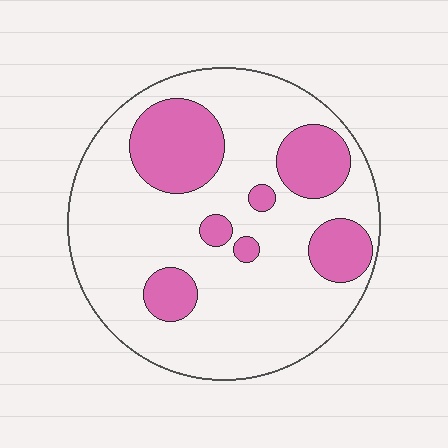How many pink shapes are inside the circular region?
7.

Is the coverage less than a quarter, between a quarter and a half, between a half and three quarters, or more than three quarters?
Between a quarter and a half.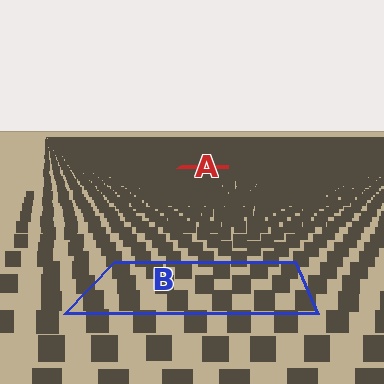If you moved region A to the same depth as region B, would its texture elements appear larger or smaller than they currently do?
They would appear larger. At a closer depth, the same texture elements are projected at a bigger on-screen size.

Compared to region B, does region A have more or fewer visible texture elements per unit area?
Region A has more texture elements per unit area — they are packed more densely because it is farther away.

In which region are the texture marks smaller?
The texture marks are smaller in region A, because it is farther away.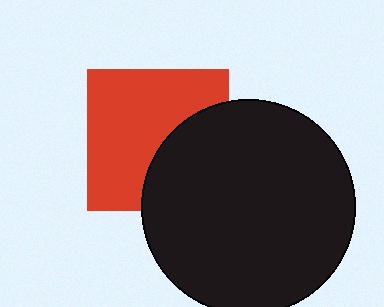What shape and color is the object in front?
The object in front is a black circle.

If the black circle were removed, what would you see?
You would see the complete red square.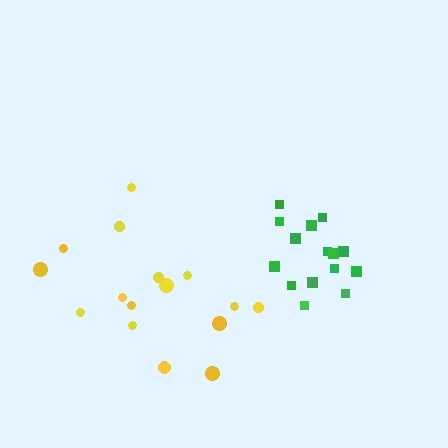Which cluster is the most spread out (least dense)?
Yellow.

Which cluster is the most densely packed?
Green.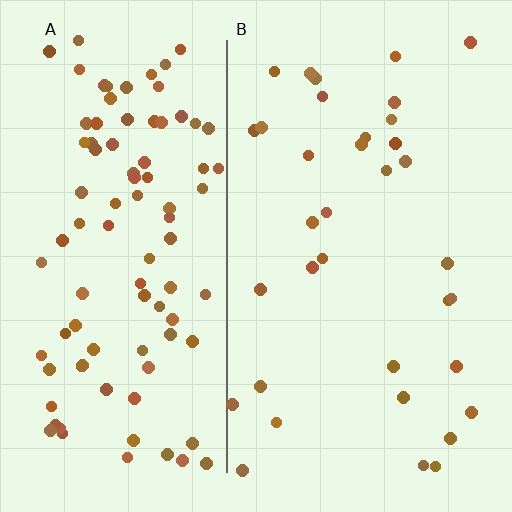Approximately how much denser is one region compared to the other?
Approximately 2.7× — region A over region B.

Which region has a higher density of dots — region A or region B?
A (the left).